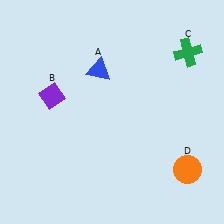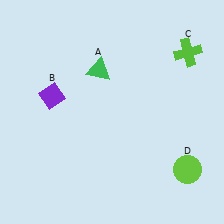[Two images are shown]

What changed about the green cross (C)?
In Image 1, C is green. In Image 2, it changed to lime.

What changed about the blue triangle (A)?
In Image 1, A is blue. In Image 2, it changed to green.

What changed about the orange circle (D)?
In Image 1, D is orange. In Image 2, it changed to lime.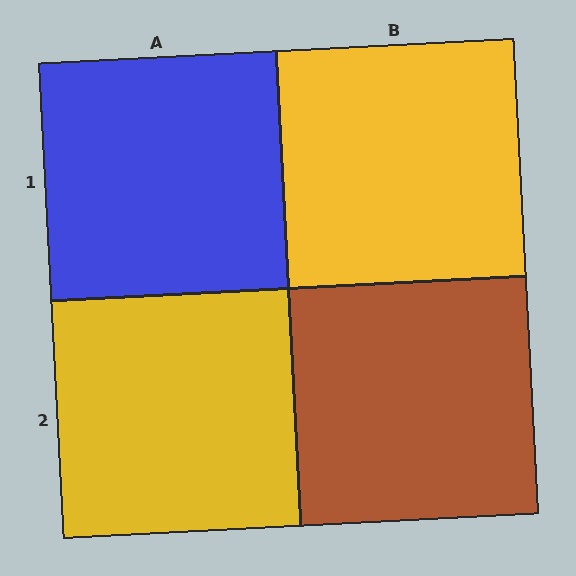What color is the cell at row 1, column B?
Yellow.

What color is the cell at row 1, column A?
Blue.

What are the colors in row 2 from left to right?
Yellow, brown.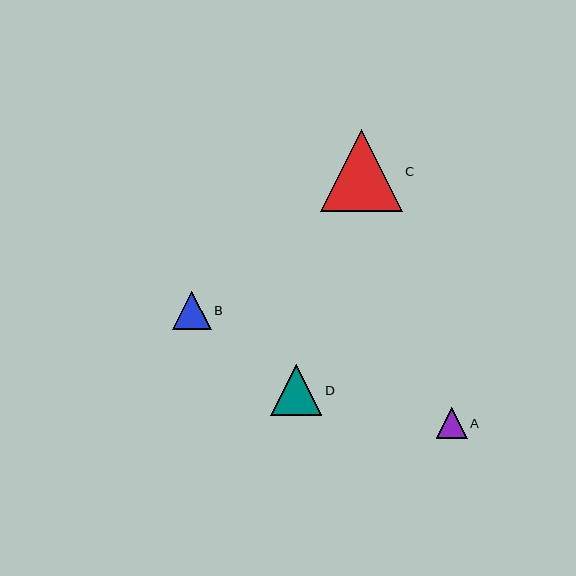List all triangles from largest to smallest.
From largest to smallest: C, D, B, A.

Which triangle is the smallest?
Triangle A is the smallest with a size of approximately 31 pixels.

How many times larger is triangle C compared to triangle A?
Triangle C is approximately 2.6 times the size of triangle A.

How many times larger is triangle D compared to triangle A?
Triangle D is approximately 1.7 times the size of triangle A.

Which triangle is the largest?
Triangle C is the largest with a size of approximately 82 pixels.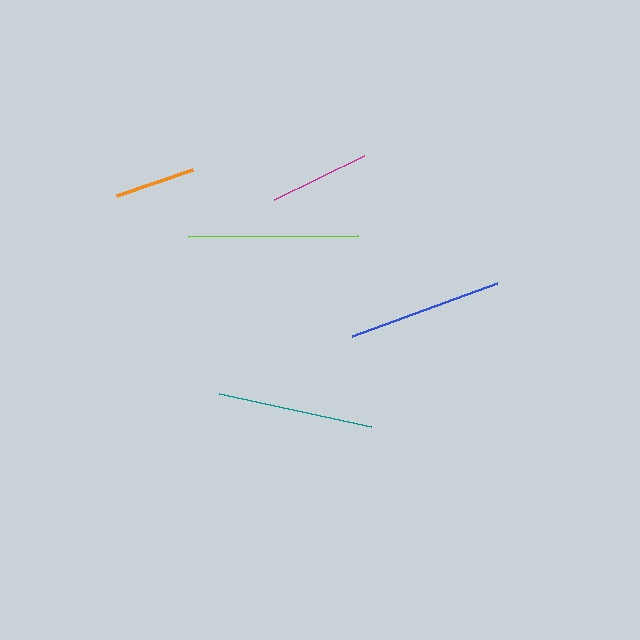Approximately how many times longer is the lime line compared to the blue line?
The lime line is approximately 1.1 times the length of the blue line.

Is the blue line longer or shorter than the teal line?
The teal line is longer than the blue line.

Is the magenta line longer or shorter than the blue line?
The blue line is longer than the magenta line.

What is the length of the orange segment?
The orange segment is approximately 80 pixels long.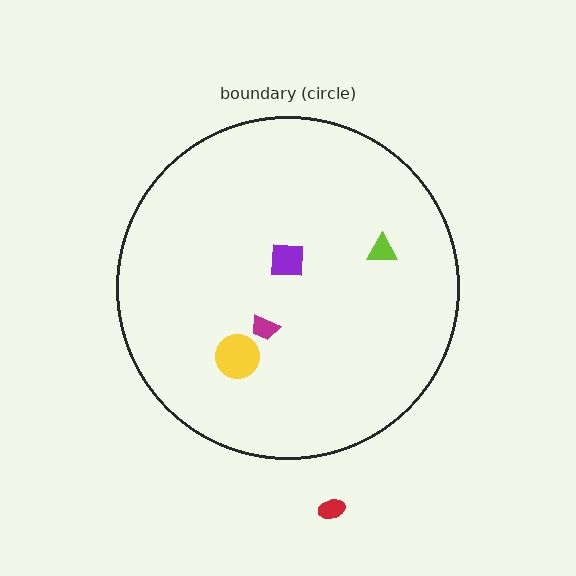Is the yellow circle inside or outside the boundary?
Inside.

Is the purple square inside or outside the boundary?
Inside.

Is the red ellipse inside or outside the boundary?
Outside.